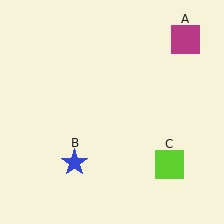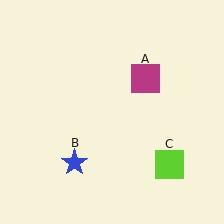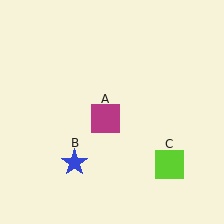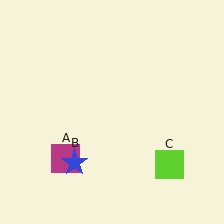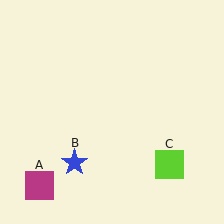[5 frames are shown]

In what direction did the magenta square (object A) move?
The magenta square (object A) moved down and to the left.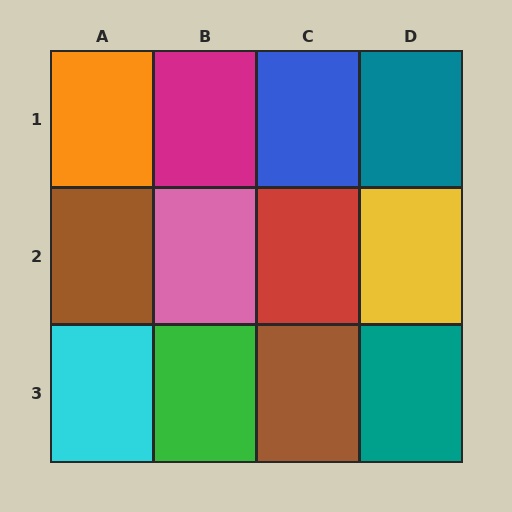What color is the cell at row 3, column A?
Cyan.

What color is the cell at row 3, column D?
Teal.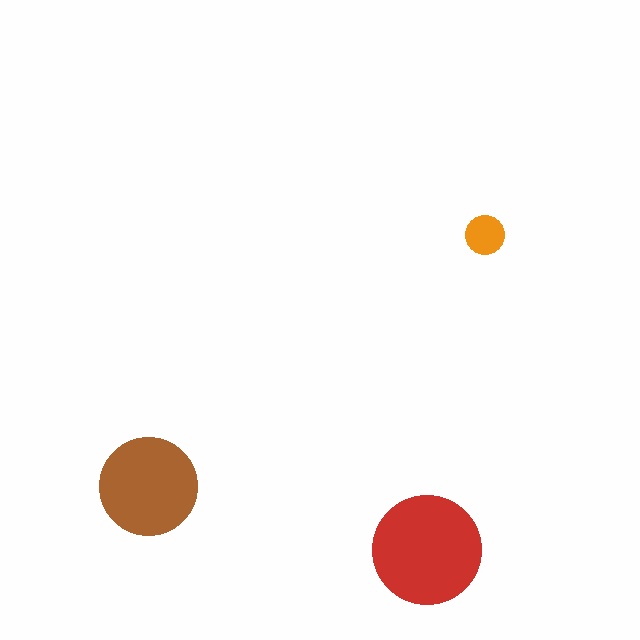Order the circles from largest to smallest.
the red one, the brown one, the orange one.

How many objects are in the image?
There are 3 objects in the image.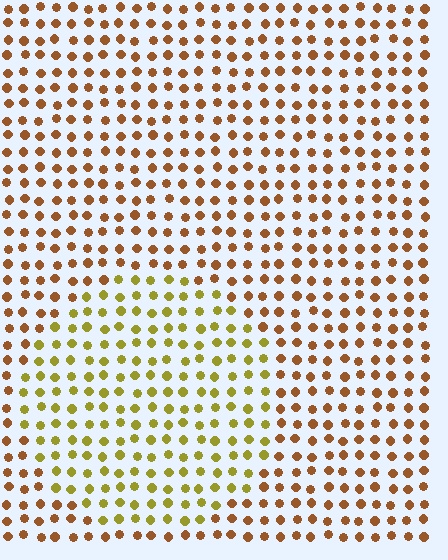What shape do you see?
I see a circle.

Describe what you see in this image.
The image is filled with small brown elements in a uniform arrangement. A circle-shaped region is visible where the elements are tinted to a slightly different hue, forming a subtle color boundary.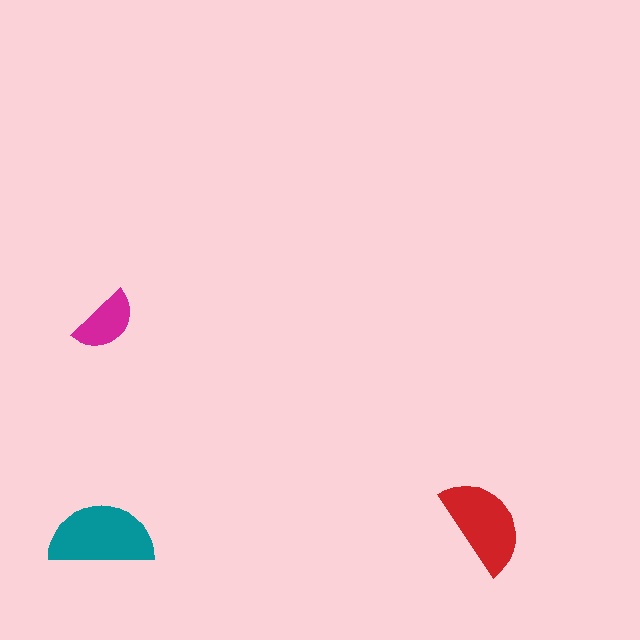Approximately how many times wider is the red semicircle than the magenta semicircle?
About 1.5 times wider.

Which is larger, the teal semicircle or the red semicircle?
The teal one.